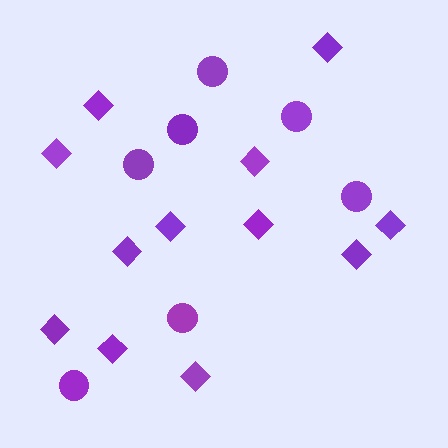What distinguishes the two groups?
There are 2 groups: one group of circles (7) and one group of diamonds (12).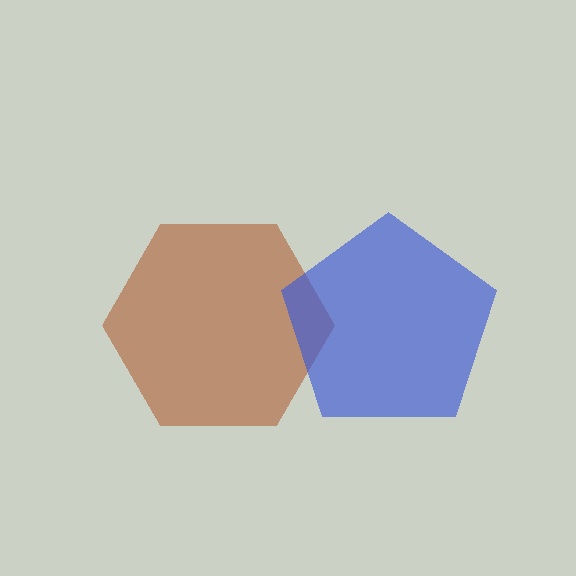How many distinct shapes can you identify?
There are 2 distinct shapes: a brown hexagon, a blue pentagon.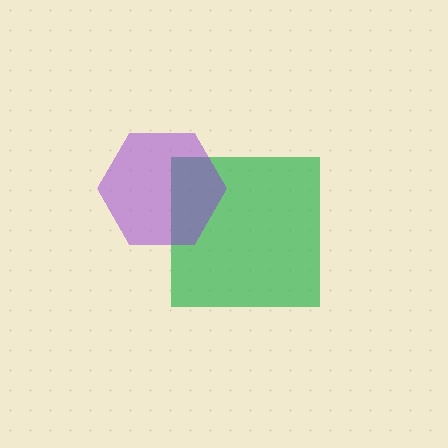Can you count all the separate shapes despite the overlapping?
Yes, there are 2 separate shapes.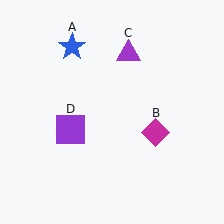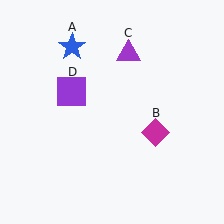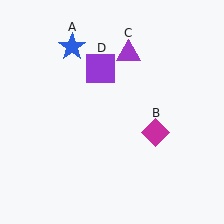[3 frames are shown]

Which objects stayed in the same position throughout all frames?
Blue star (object A) and magenta diamond (object B) and purple triangle (object C) remained stationary.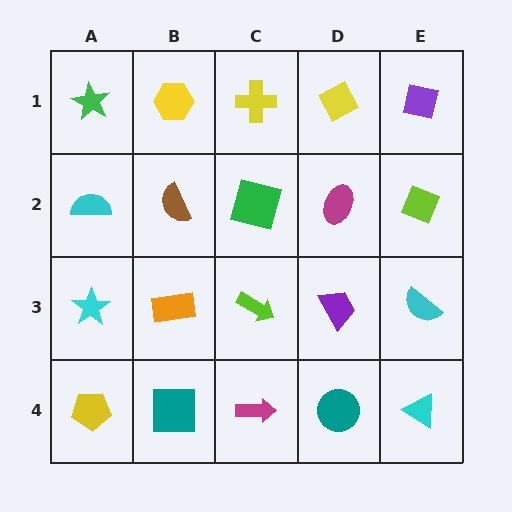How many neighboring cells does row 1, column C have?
3.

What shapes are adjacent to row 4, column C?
A lime arrow (row 3, column C), a teal square (row 4, column B), a teal circle (row 4, column D).